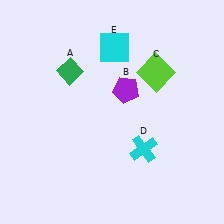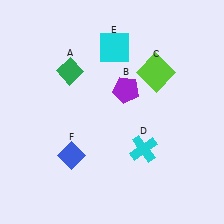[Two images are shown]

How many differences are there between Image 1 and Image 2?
There is 1 difference between the two images.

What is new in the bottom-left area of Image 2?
A blue diamond (F) was added in the bottom-left area of Image 2.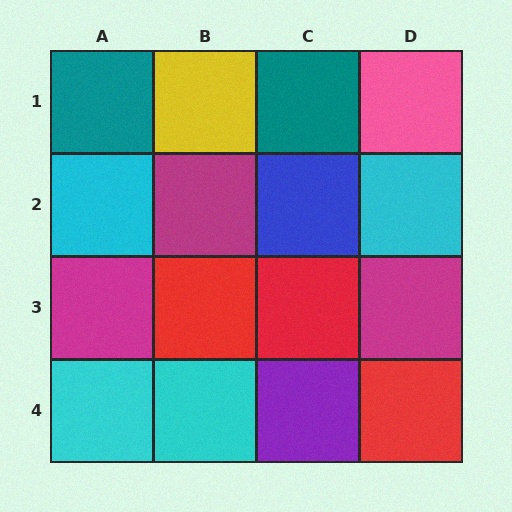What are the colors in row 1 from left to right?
Teal, yellow, teal, pink.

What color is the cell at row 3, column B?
Red.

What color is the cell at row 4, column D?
Red.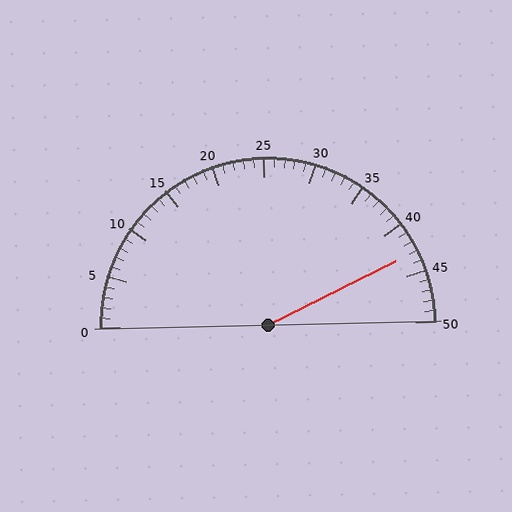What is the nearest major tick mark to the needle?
The nearest major tick mark is 45.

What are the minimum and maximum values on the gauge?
The gauge ranges from 0 to 50.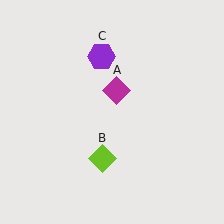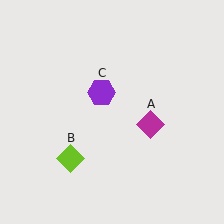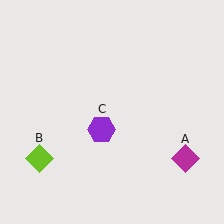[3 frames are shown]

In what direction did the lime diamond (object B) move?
The lime diamond (object B) moved left.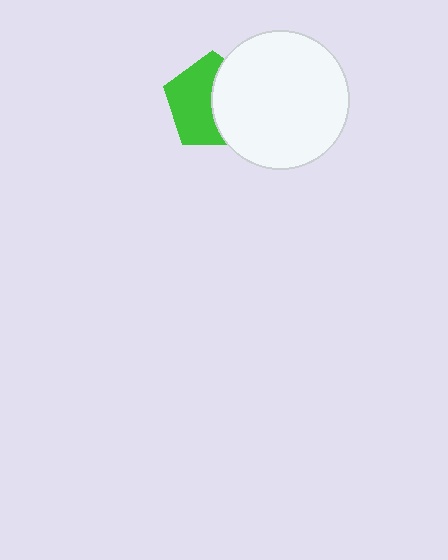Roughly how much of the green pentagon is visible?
About half of it is visible (roughly 55%).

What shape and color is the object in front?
The object in front is a white circle.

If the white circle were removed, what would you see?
You would see the complete green pentagon.